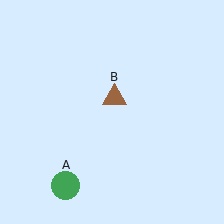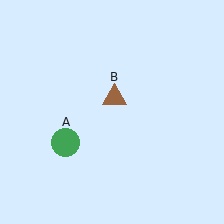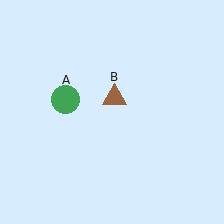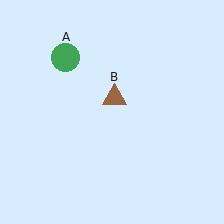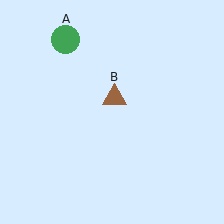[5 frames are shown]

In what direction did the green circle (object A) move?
The green circle (object A) moved up.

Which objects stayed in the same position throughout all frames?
Brown triangle (object B) remained stationary.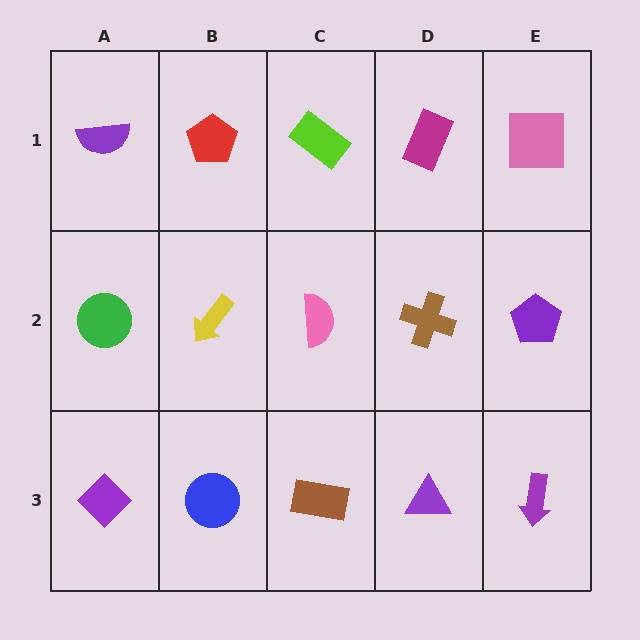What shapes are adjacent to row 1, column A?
A green circle (row 2, column A), a red pentagon (row 1, column B).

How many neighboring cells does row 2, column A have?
3.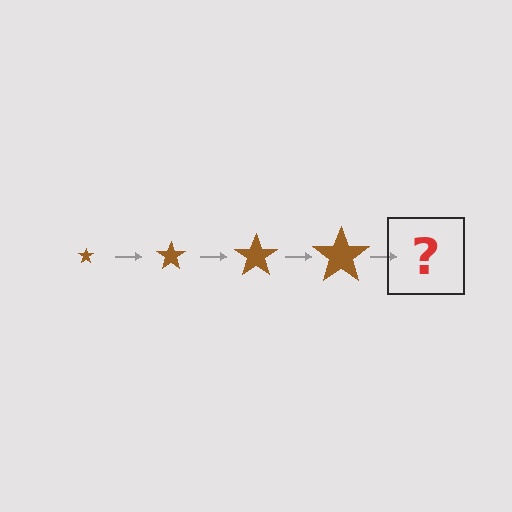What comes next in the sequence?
The next element should be a brown star, larger than the previous one.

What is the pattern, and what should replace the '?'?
The pattern is that the star gets progressively larger each step. The '?' should be a brown star, larger than the previous one.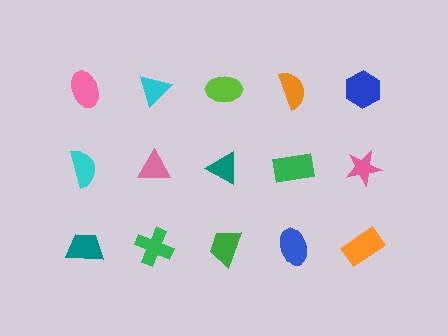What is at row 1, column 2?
A cyan triangle.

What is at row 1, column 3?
A lime ellipse.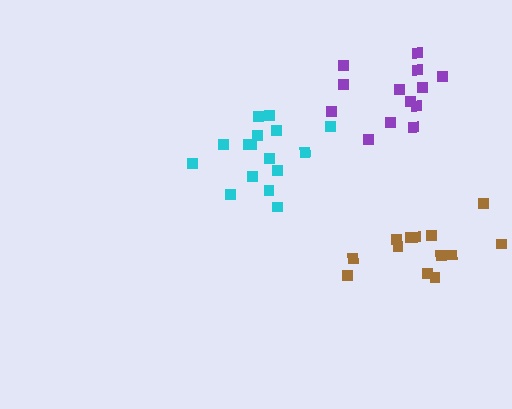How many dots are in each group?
Group 1: 13 dots, Group 2: 16 dots, Group 3: 13 dots (42 total).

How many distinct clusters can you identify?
There are 3 distinct clusters.